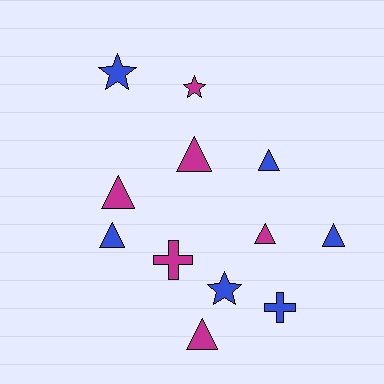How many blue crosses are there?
There is 1 blue cross.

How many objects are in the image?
There are 12 objects.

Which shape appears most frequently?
Triangle, with 7 objects.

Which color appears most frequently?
Blue, with 6 objects.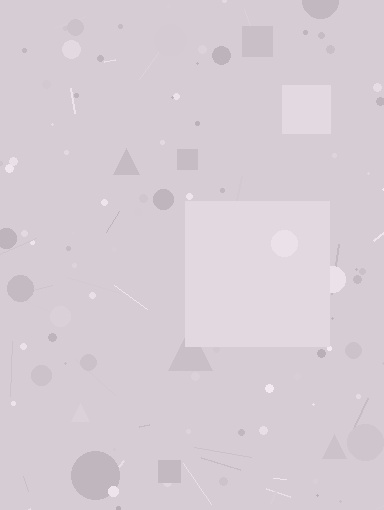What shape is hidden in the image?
A square is hidden in the image.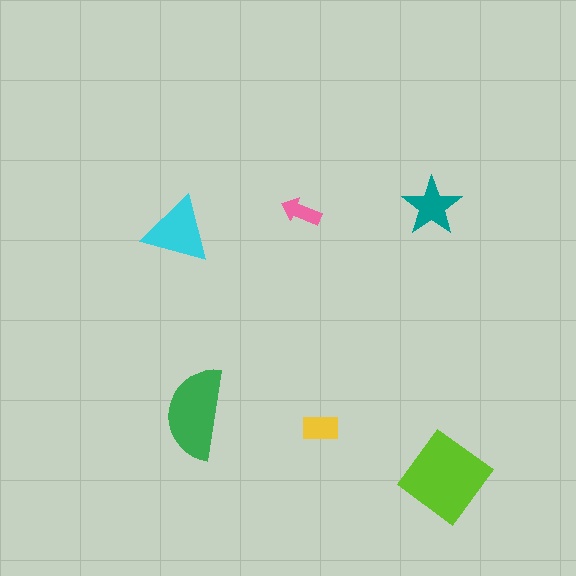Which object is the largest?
The lime diamond.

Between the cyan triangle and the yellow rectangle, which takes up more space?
The cyan triangle.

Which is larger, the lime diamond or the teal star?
The lime diamond.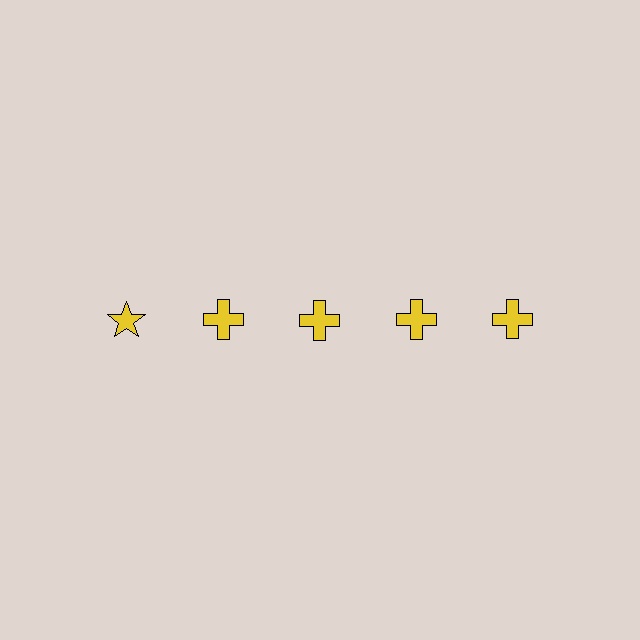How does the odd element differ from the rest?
It has a different shape: star instead of cross.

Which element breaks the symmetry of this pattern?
The yellow star in the top row, leftmost column breaks the symmetry. All other shapes are yellow crosses.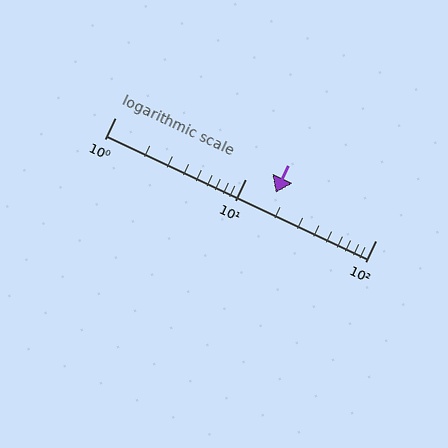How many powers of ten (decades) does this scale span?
The scale spans 2 decades, from 1 to 100.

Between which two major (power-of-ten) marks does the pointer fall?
The pointer is between 10 and 100.